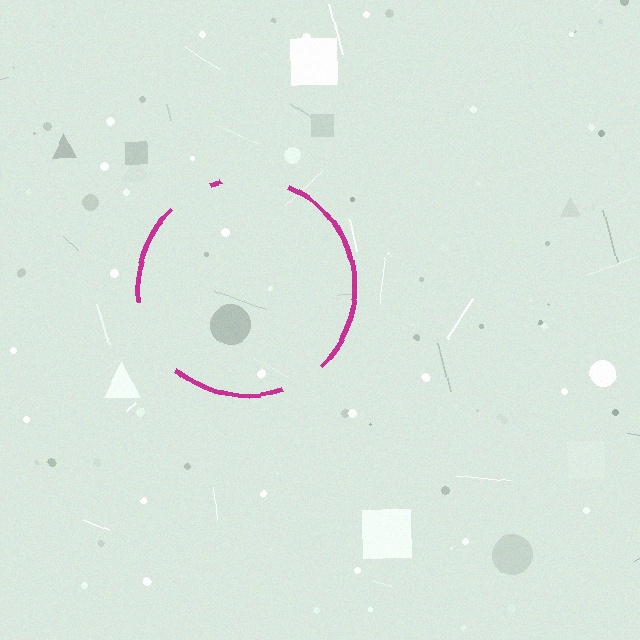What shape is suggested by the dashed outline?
The dashed outline suggests a circle.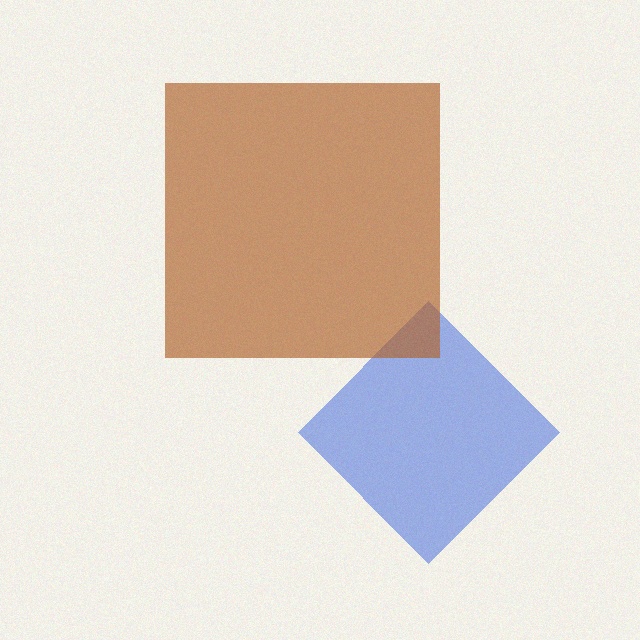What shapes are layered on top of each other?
The layered shapes are: a blue diamond, a brown square.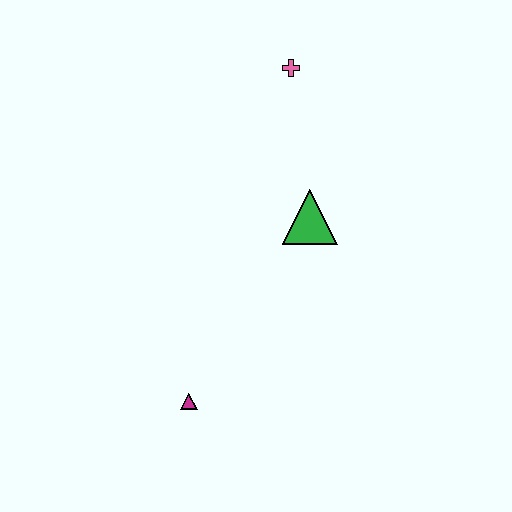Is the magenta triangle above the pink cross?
No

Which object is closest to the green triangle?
The pink cross is closest to the green triangle.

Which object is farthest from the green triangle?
The magenta triangle is farthest from the green triangle.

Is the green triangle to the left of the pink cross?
No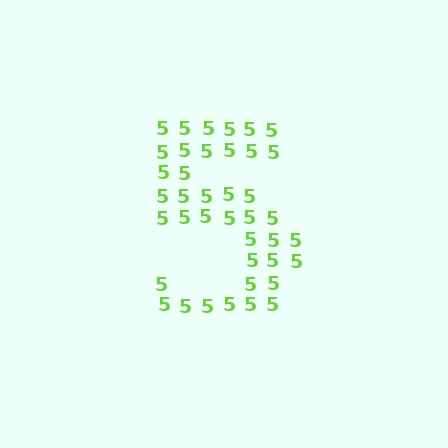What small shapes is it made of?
It is made of small digit 5's.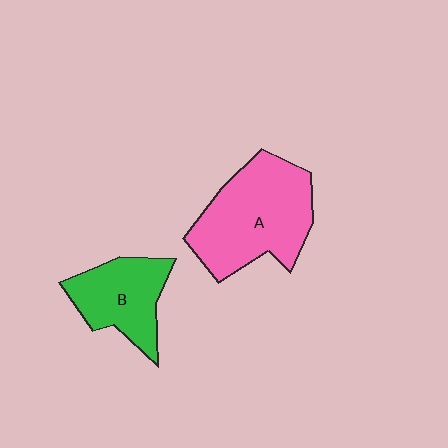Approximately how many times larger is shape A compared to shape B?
Approximately 1.6 times.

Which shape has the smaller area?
Shape B (green).